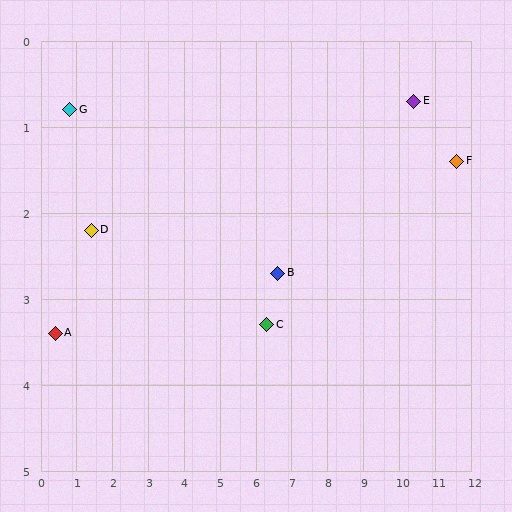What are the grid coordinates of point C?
Point C is at approximately (6.3, 3.3).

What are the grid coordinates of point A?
Point A is at approximately (0.4, 3.4).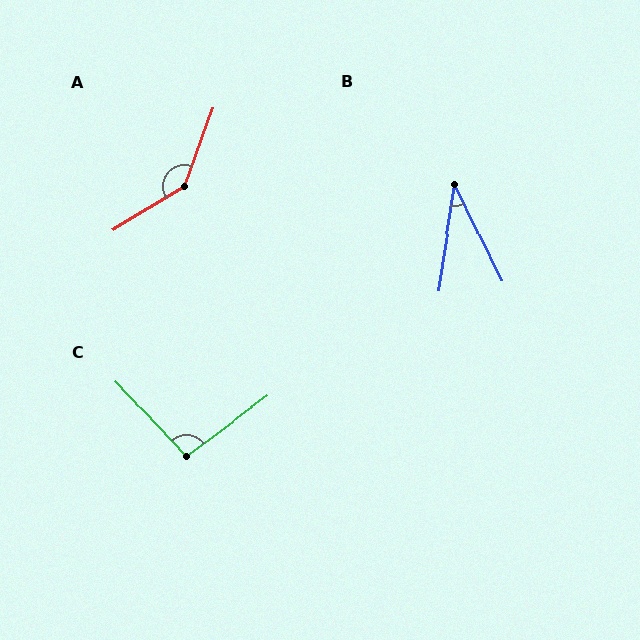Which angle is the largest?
A, at approximately 141 degrees.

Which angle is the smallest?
B, at approximately 35 degrees.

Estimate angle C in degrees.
Approximately 97 degrees.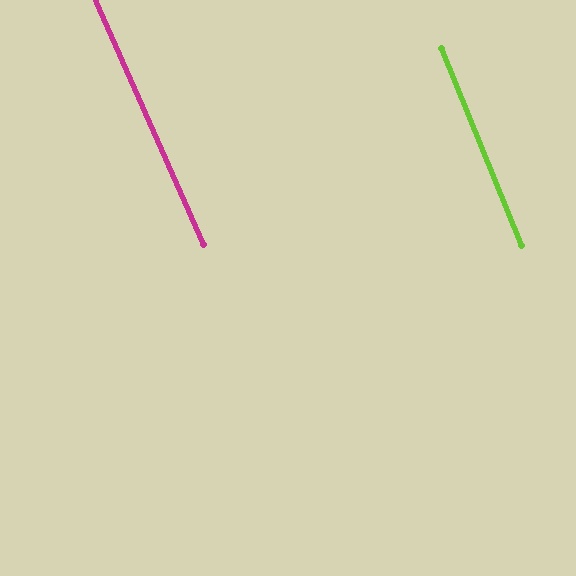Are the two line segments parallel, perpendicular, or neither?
Parallel — their directions differ by only 1.9°.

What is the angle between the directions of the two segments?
Approximately 2 degrees.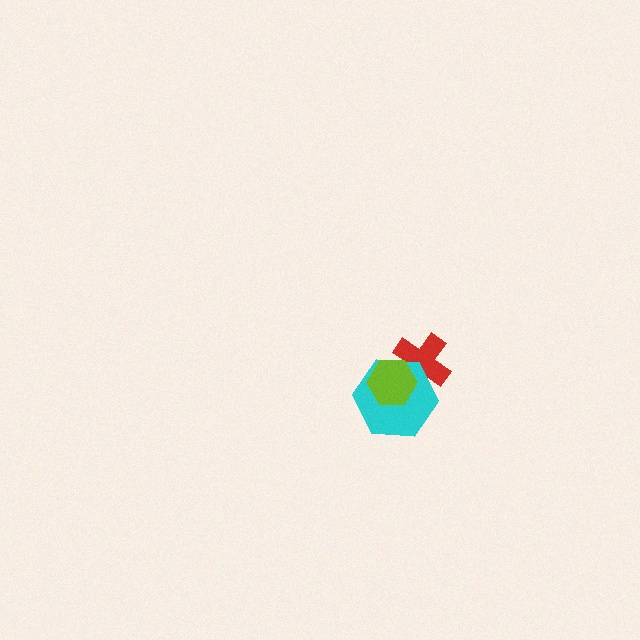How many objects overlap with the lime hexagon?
2 objects overlap with the lime hexagon.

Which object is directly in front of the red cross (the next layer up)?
The cyan hexagon is directly in front of the red cross.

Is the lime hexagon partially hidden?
No, no other shape covers it.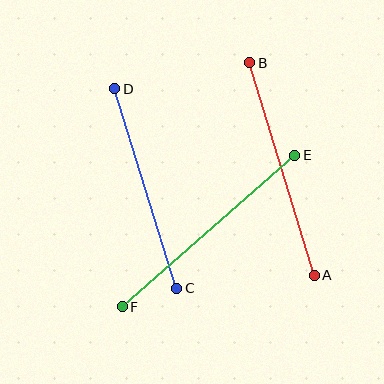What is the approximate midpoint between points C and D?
The midpoint is at approximately (146, 189) pixels.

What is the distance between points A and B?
The distance is approximately 222 pixels.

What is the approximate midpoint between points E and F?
The midpoint is at approximately (209, 231) pixels.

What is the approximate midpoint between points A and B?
The midpoint is at approximately (282, 169) pixels.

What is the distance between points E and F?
The distance is approximately 229 pixels.